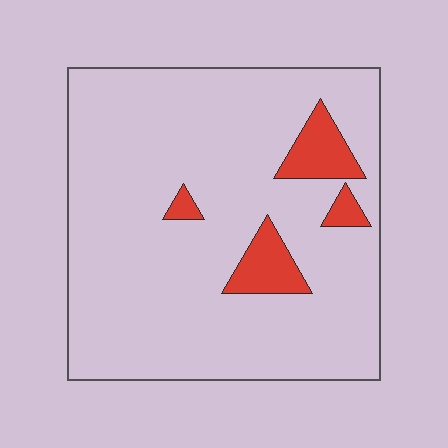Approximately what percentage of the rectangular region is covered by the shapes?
Approximately 10%.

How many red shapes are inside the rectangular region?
4.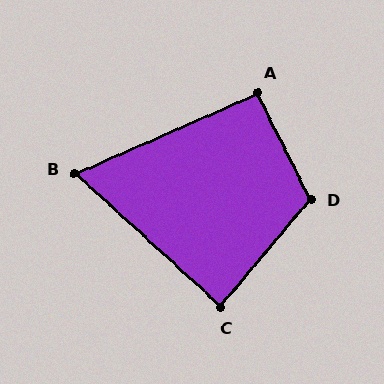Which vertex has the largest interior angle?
D, at approximately 114 degrees.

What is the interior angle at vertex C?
Approximately 87 degrees (approximately right).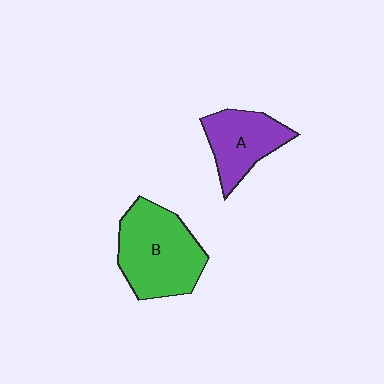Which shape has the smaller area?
Shape A (purple).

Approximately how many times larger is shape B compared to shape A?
Approximately 1.5 times.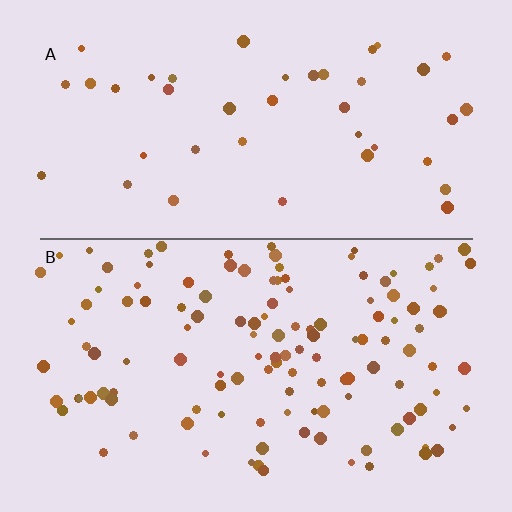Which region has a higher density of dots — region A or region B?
B (the bottom).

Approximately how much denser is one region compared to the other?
Approximately 3.0× — region B over region A.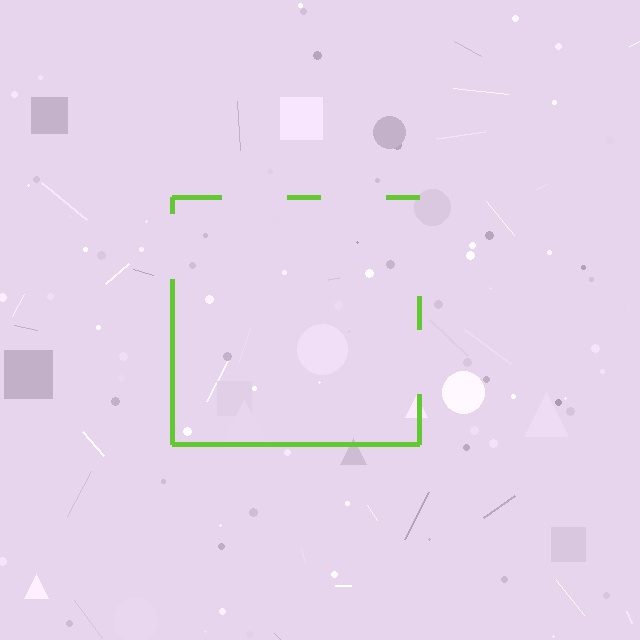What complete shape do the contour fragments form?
The contour fragments form a square.